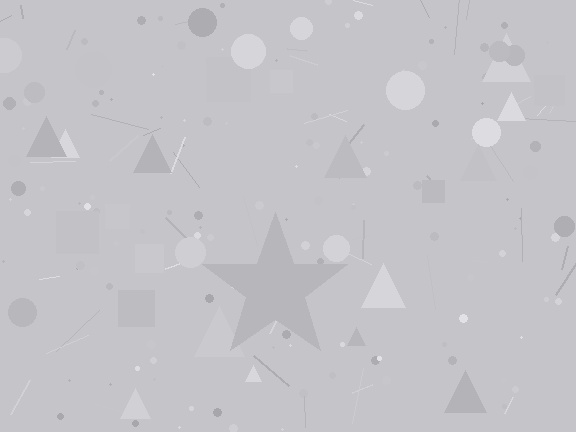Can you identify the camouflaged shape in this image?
The camouflaged shape is a star.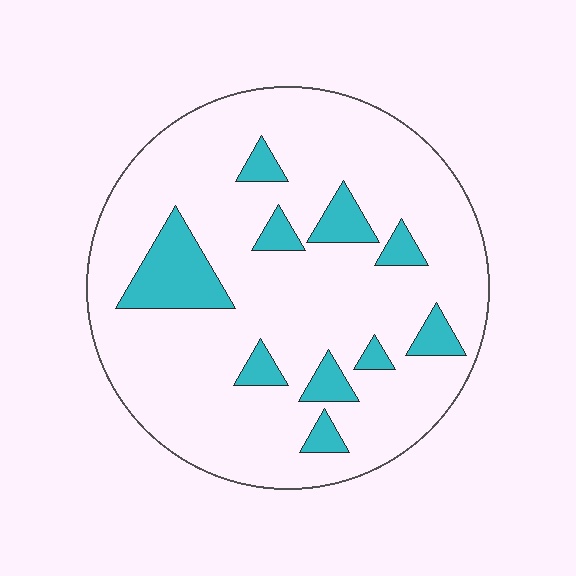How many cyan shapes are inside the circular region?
10.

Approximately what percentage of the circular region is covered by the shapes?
Approximately 15%.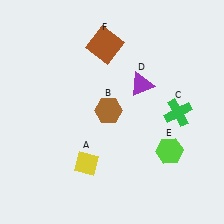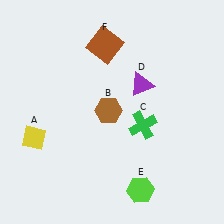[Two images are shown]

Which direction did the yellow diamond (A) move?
The yellow diamond (A) moved left.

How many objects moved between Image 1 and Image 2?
3 objects moved between the two images.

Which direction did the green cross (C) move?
The green cross (C) moved left.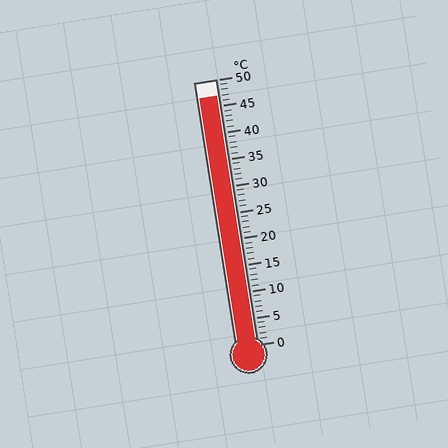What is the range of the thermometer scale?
The thermometer scale ranges from 0°C to 50°C.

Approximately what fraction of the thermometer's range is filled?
The thermometer is filled to approximately 95% of its range.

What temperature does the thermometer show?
The thermometer shows approximately 47°C.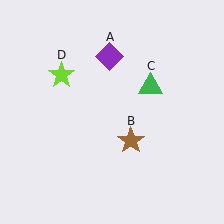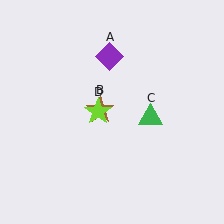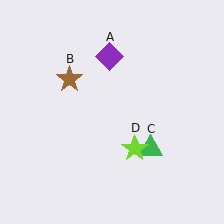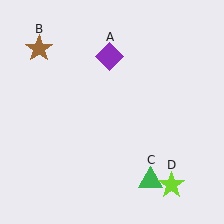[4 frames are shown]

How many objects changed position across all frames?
3 objects changed position: brown star (object B), green triangle (object C), lime star (object D).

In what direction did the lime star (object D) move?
The lime star (object D) moved down and to the right.